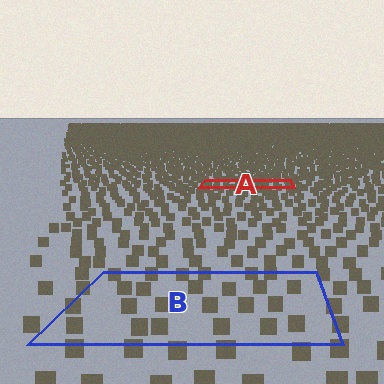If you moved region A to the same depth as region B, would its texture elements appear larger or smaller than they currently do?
They would appear larger. At a closer depth, the same texture elements are projected at a bigger on-screen size.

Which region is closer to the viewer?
Region B is closer. The texture elements there are larger and more spread out.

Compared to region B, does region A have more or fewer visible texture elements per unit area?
Region A has more texture elements per unit area — they are packed more densely because it is farther away.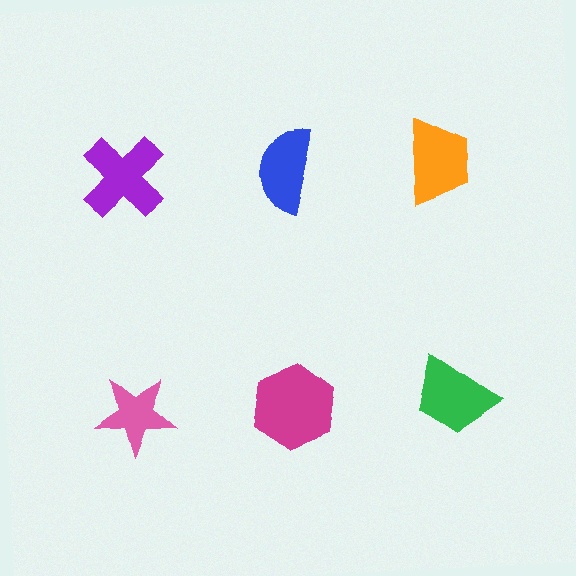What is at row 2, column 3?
A green trapezoid.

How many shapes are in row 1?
3 shapes.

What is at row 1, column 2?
A blue semicircle.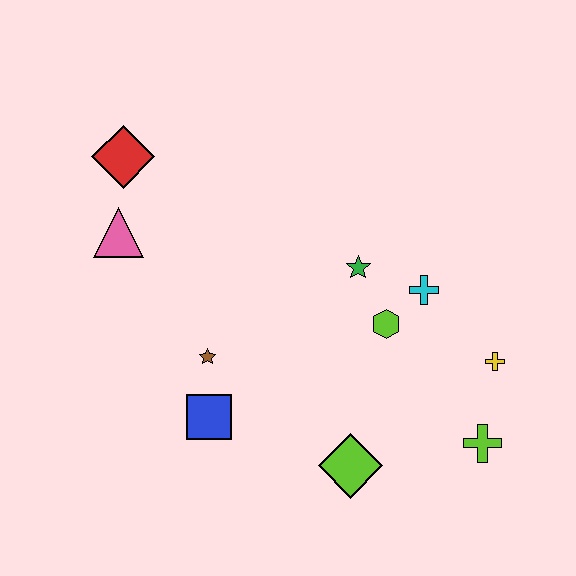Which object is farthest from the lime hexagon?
The red diamond is farthest from the lime hexagon.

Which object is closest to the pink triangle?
The red diamond is closest to the pink triangle.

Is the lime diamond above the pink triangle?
No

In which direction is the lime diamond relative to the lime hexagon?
The lime diamond is below the lime hexagon.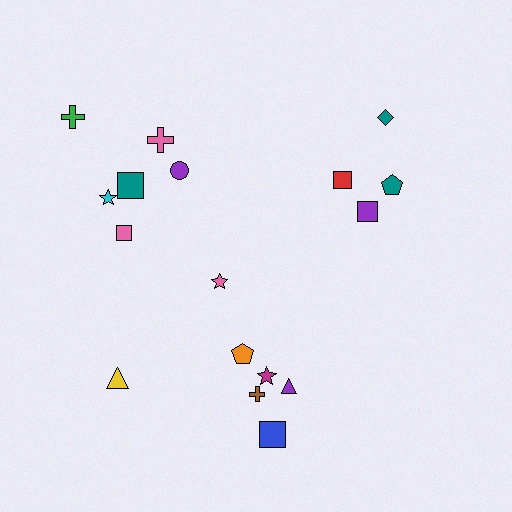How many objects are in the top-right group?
There are 4 objects.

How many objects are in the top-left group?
There are 6 objects.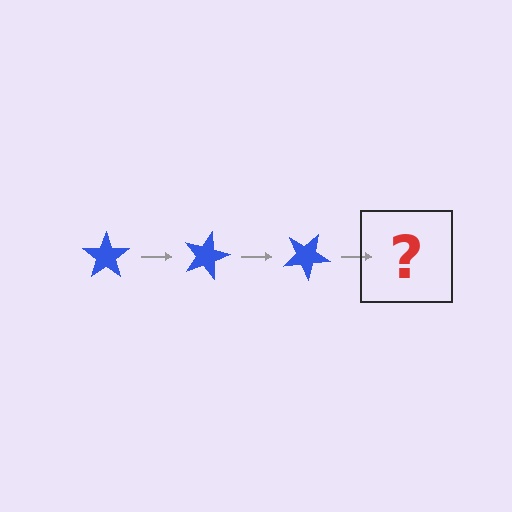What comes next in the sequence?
The next element should be a blue star rotated 45 degrees.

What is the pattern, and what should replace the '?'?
The pattern is that the star rotates 15 degrees each step. The '?' should be a blue star rotated 45 degrees.